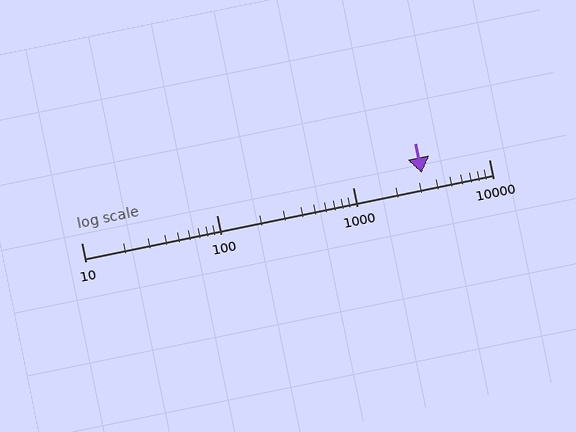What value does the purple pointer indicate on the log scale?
The pointer indicates approximately 3200.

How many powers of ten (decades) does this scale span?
The scale spans 3 decades, from 10 to 10000.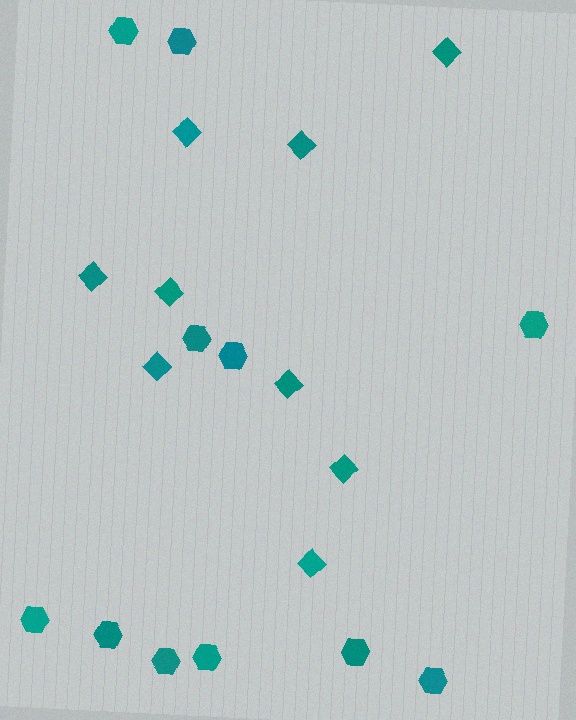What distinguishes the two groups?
There are 2 groups: one group of hexagons (11) and one group of diamonds (9).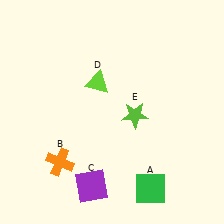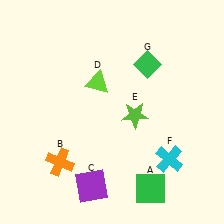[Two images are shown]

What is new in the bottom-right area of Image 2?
A cyan cross (F) was added in the bottom-right area of Image 2.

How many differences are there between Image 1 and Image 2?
There are 2 differences between the two images.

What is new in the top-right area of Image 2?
A green diamond (G) was added in the top-right area of Image 2.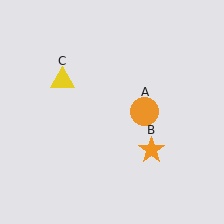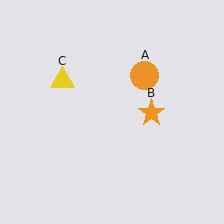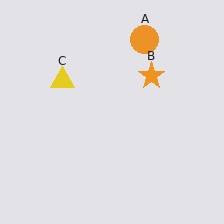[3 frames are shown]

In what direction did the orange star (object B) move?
The orange star (object B) moved up.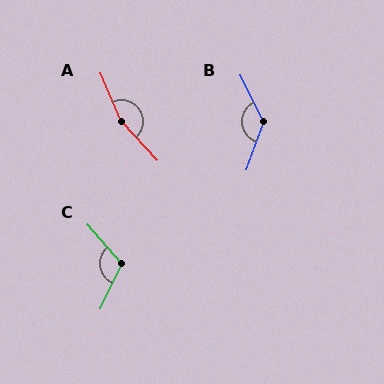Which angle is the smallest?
C, at approximately 114 degrees.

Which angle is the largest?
A, at approximately 160 degrees.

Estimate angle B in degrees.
Approximately 134 degrees.